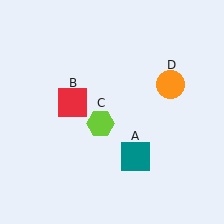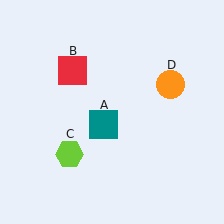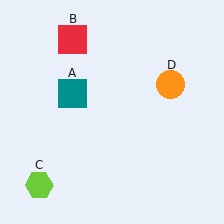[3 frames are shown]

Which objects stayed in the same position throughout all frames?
Orange circle (object D) remained stationary.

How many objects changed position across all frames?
3 objects changed position: teal square (object A), red square (object B), lime hexagon (object C).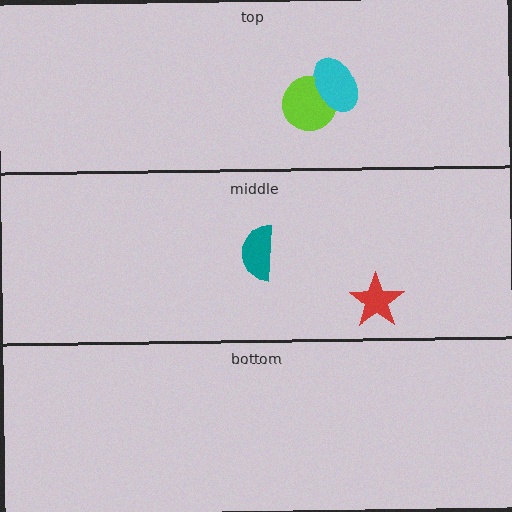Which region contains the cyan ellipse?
The top region.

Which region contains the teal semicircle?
The middle region.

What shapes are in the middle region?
The teal semicircle, the red star.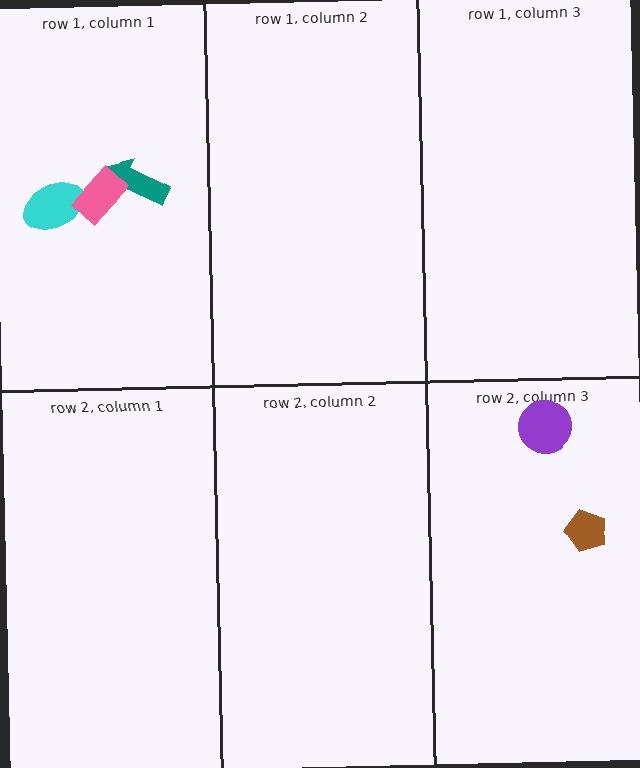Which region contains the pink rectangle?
The row 1, column 1 region.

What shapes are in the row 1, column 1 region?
The teal arrow, the cyan ellipse, the pink rectangle.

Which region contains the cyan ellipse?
The row 1, column 1 region.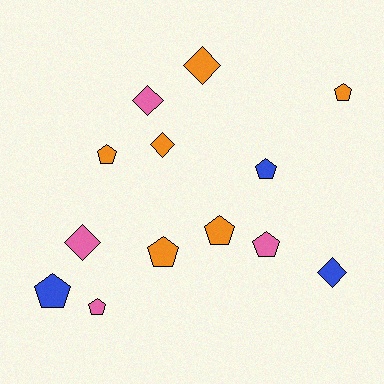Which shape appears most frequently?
Pentagon, with 8 objects.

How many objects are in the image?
There are 13 objects.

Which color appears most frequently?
Orange, with 6 objects.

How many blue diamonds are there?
There is 1 blue diamond.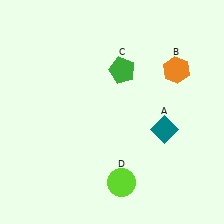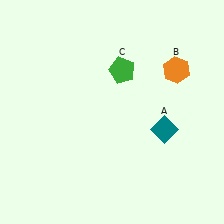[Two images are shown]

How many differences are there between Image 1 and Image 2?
There is 1 difference between the two images.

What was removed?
The lime circle (D) was removed in Image 2.